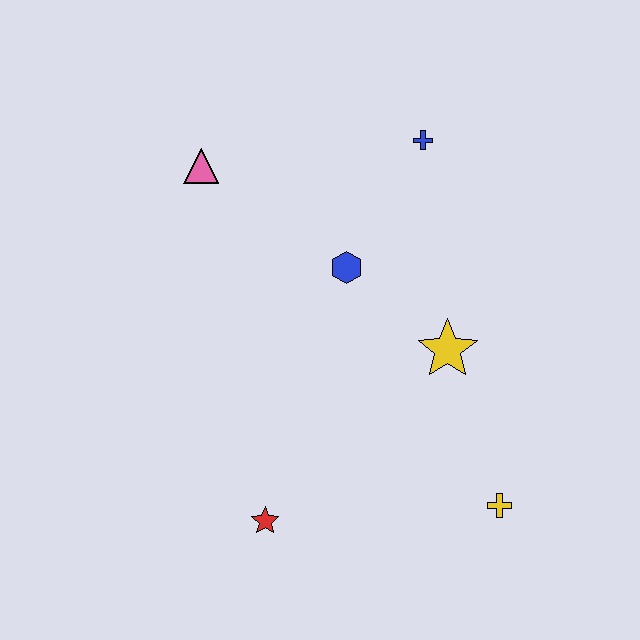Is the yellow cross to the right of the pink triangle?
Yes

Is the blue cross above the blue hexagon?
Yes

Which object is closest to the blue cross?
The blue hexagon is closest to the blue cross.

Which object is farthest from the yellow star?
The pink triangle is farthest from the yellow star.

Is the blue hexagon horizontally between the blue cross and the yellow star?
No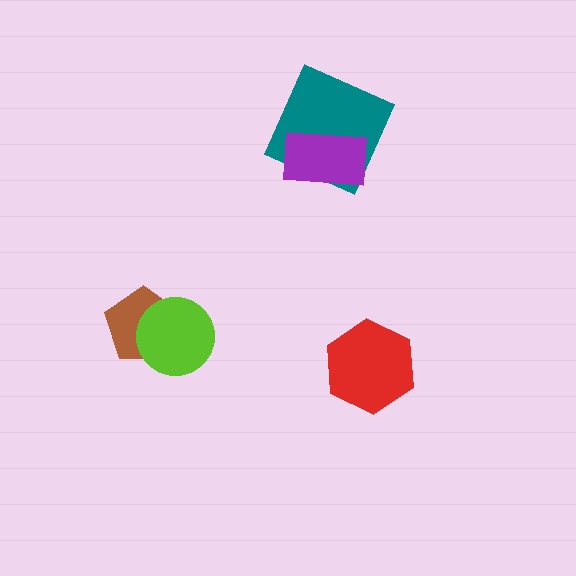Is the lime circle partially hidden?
No, no other shape covers it.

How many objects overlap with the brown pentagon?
1 object overlaps with the brown pentagon.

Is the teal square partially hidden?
Yes, it is partially covered by another shape.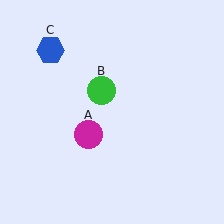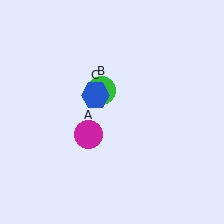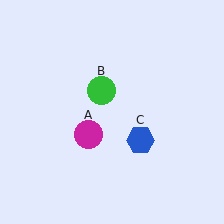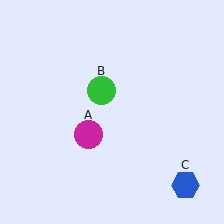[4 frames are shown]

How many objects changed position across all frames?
1 object changed position: blue hexagon (object C).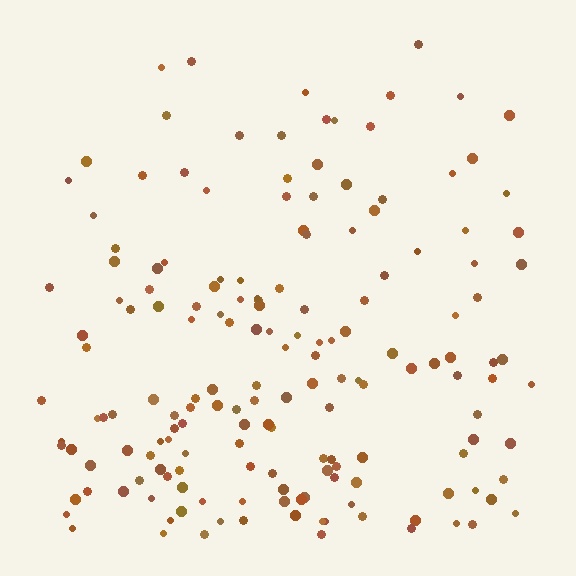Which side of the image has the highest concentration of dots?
The bottom.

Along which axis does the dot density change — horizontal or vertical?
Vertical.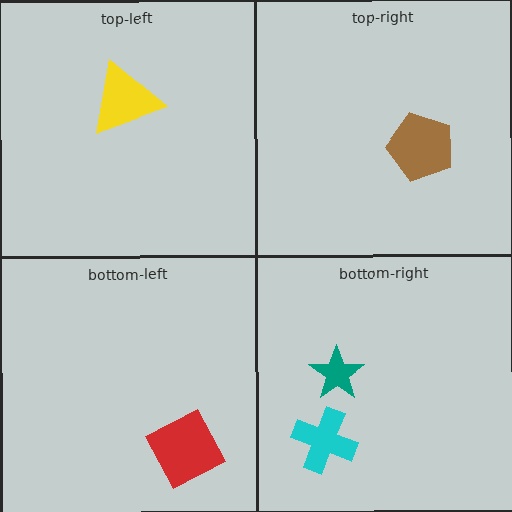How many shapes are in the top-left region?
1.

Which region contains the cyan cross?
The bottom-right region.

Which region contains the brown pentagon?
The top-right region.